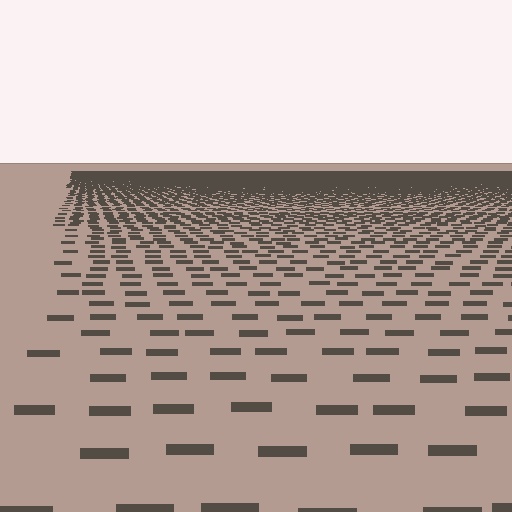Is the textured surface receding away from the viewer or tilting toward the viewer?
The surface is receding away from the viewer. Texture elements get smaller and denser toward the top.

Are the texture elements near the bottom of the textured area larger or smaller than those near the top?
Larger. Near the bottom, elements are closer to the viewer and appear at a bigger on-screen size.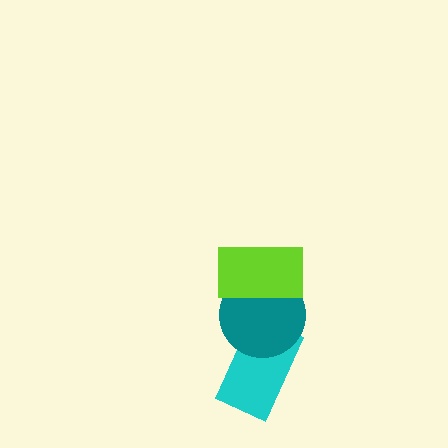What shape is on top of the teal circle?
The lime rectangle is on top of the teal circle.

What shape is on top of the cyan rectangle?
The teal circle is on top of the cyan rectangle.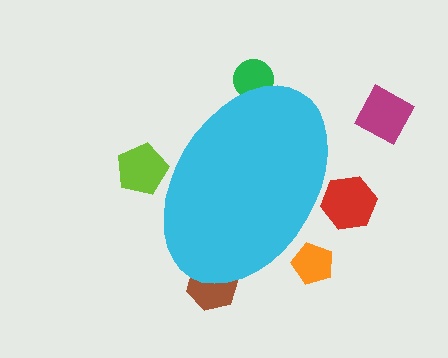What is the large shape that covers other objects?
A cyan ellipse.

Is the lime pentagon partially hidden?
Yes, the lime pentagon is partially hidden behind the cyan ellipse.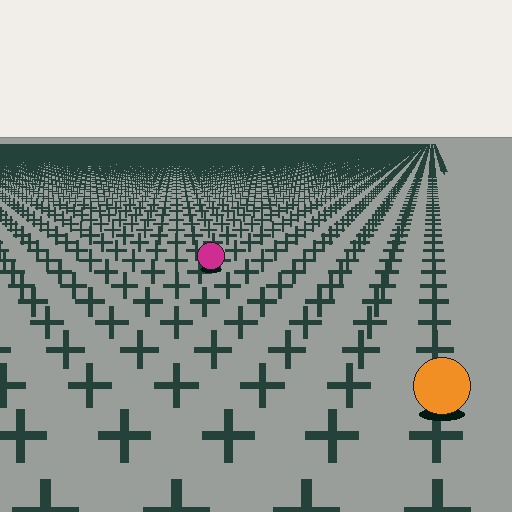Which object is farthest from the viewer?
The magenta circle is farthest from the viewer. It appears smaller and the ground texture around it is denser.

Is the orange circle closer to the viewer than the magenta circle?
Yes. The orange circle is closer — you can tell from the texture gradient: the ground texture is coarser near it.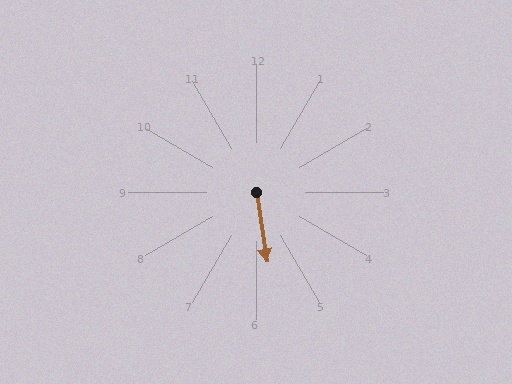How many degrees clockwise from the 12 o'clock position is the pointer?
Approximately 171 degrees.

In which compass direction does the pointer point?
South.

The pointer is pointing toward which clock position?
Roughly 6 o'clock.